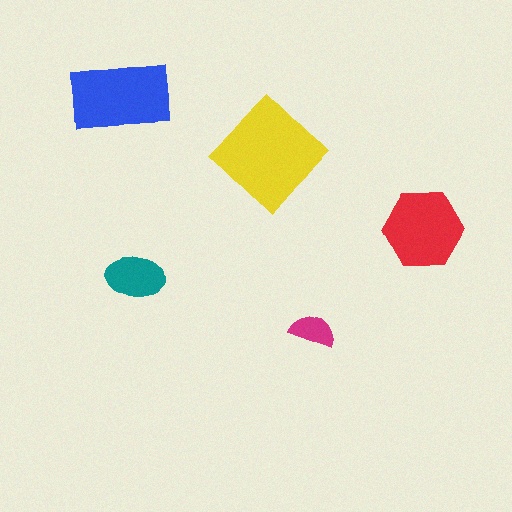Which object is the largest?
The yellow diamond.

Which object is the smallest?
The magenta semicircle.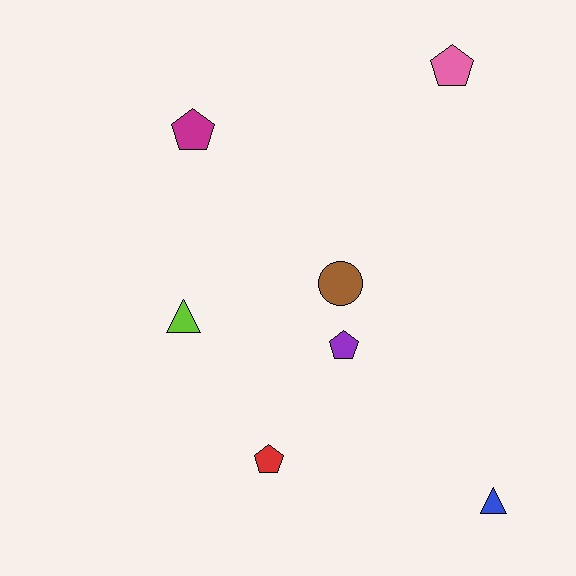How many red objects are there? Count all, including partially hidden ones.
There is 1 red object.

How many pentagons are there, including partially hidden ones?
There are 4 pentagons.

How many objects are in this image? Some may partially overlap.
There are 7 objects.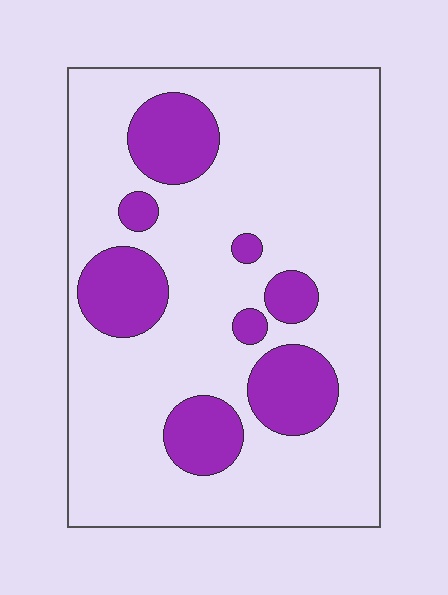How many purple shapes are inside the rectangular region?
8.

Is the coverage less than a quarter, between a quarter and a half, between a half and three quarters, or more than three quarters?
Less than a quarter.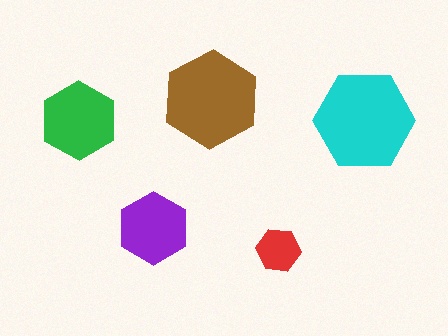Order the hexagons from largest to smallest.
the cyan one, the brown one, the green one, the purple one, the red one.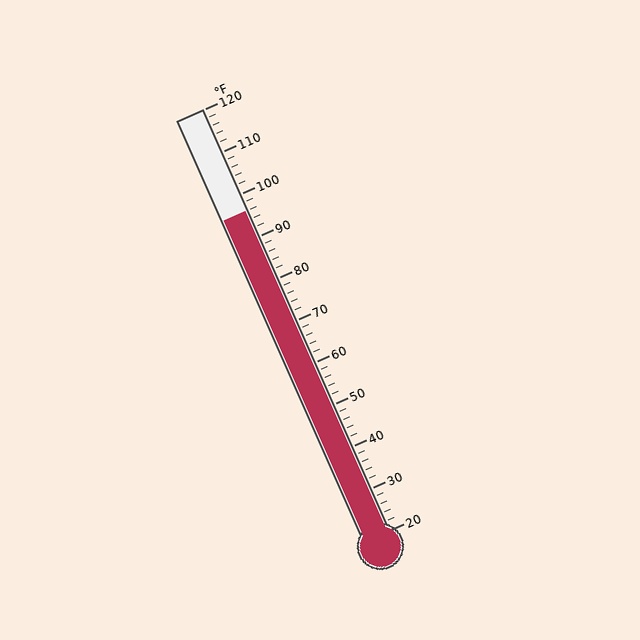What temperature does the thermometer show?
The thermometer shows approximately 96°F.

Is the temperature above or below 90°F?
The temperature is above 90°F.